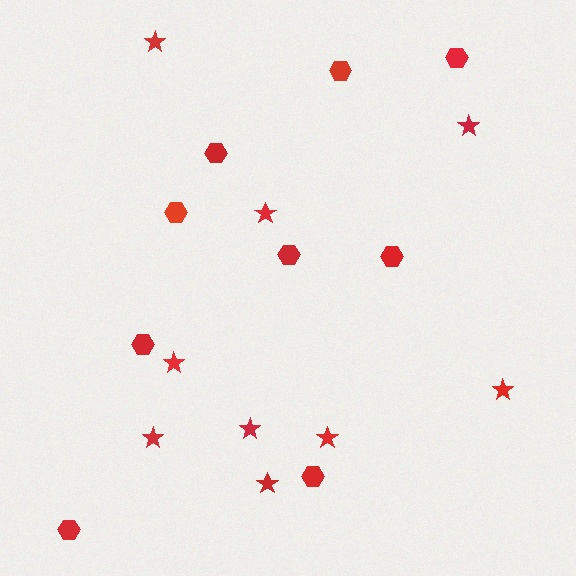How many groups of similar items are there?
There are 2 groups: one group of stars (9) and one group of hexagons (9).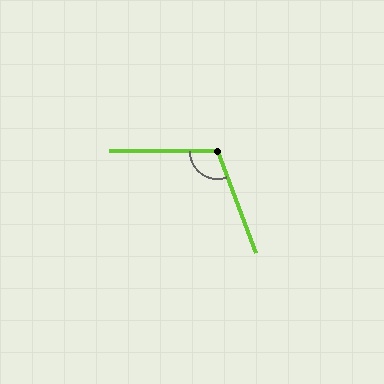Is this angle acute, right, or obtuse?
It is obtuse.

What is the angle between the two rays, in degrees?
Approximately 111 degrees.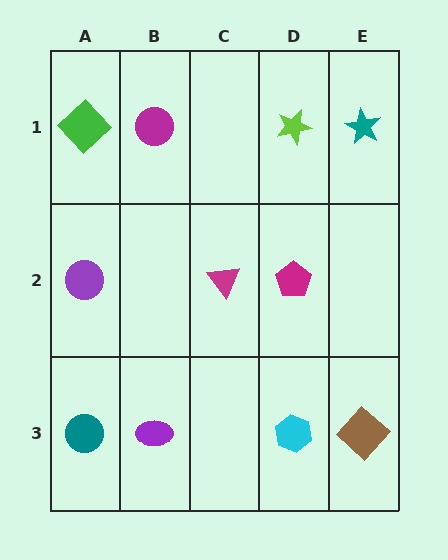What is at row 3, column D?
A cyan hexagon.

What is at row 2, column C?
A magenta triangle.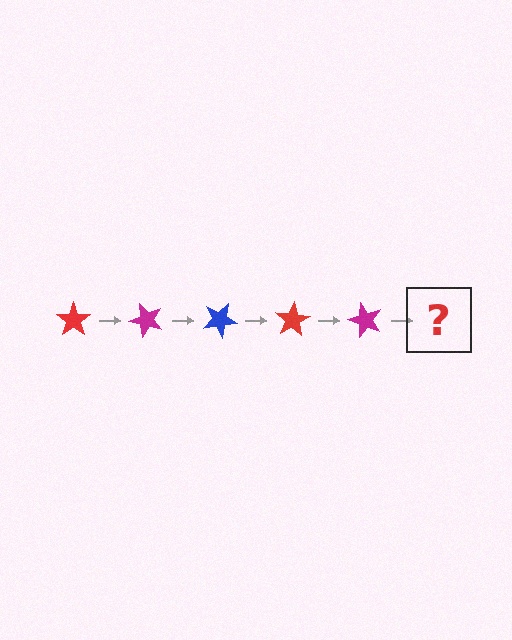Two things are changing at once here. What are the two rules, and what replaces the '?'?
The two rules are that it rotates 50 degrees each step and the color cycles through red, magenta, and blue. The '?' should be a blue star, rotated 250 degrees from the start.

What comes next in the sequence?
The next element should be a blue star, rotated 250 degrees from the start.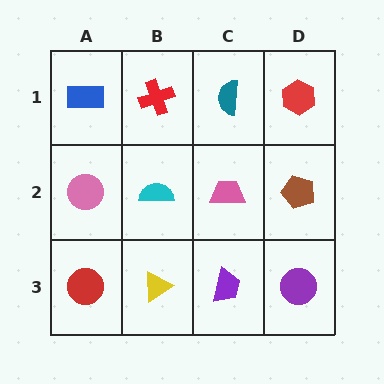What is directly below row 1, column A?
A pink circle.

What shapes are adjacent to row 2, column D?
A red hexagon (row 1, column D), a purple circle (row 3, column D), a pink trapezoid (row 2, column C).